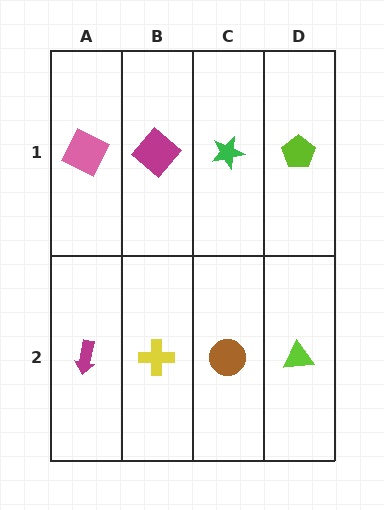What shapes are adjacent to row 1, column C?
A brown circle (row 2, column C), a magenta diamond (row 1, column B), a lime pentagon (row 1, column D).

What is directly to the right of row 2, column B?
A brown circle.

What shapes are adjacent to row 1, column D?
A lime triangle (row 2, column D), a green star (row 1, column C).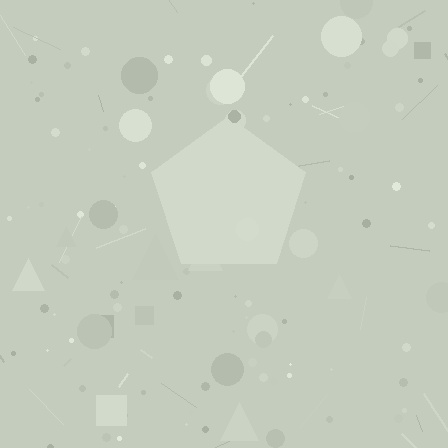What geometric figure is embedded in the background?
A pentagon is embedded in the background.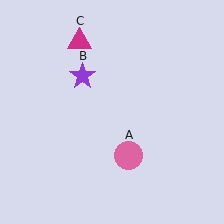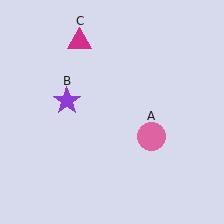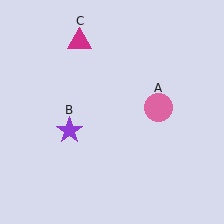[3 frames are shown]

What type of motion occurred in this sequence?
The pink circle (object A), purple star (object B) rotated counterclockwise around the center of the scene.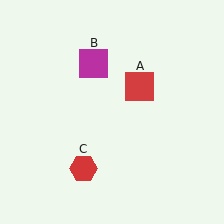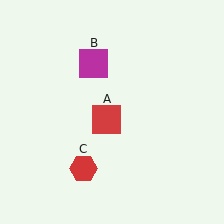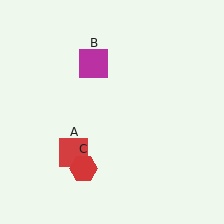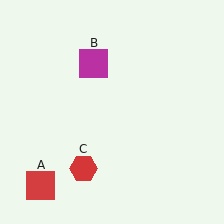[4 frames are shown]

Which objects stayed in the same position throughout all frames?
Magenta square (object B) and red hexagon (object C) remained stationary.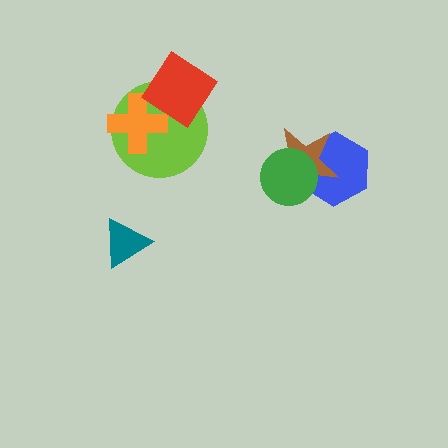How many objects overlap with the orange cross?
2 objects overlap with the orange cross.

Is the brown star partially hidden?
Yes, it is partially covered by another shape.